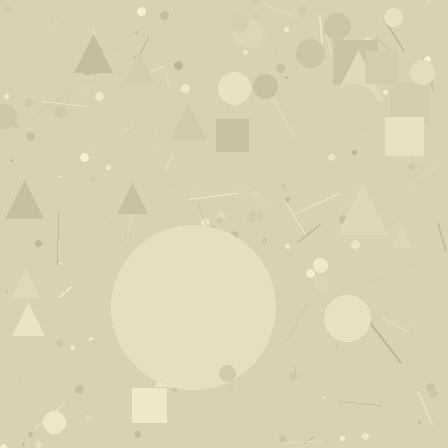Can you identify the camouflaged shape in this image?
The camouflaged shape is a circle.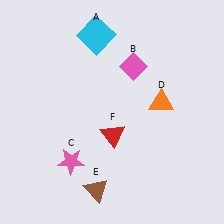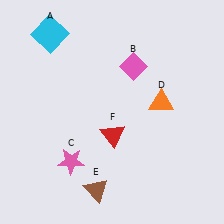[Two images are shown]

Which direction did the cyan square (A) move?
The cyan square (A) moved left.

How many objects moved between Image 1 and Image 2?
1 object moved between the two images.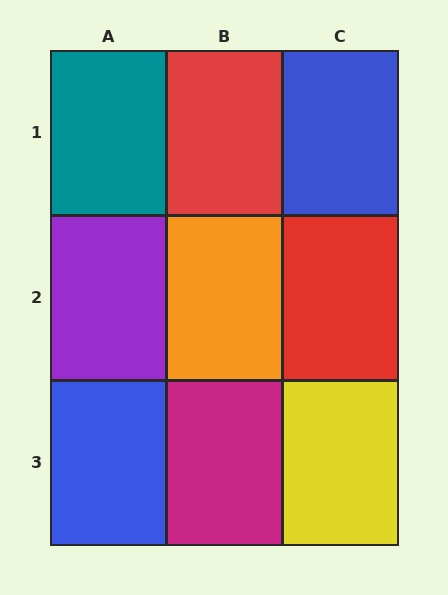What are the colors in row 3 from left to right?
Blue, magenta, yellow.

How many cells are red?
2 cells are red.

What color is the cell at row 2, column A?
Purple.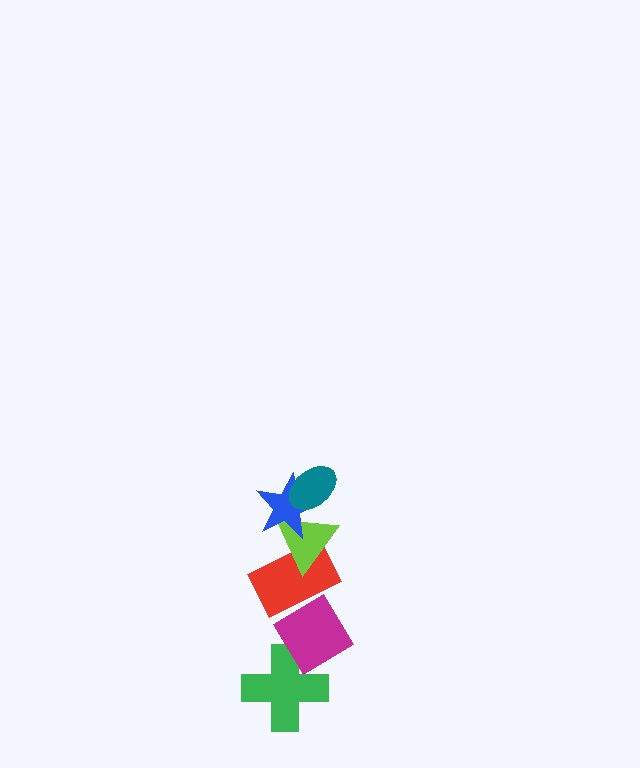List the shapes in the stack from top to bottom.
From top to bottom: the teal ellipse, the blue star, the lime triangle, the red rectangle, the magenta diamond, the green cross.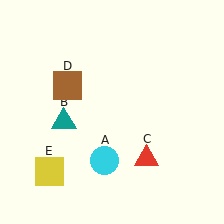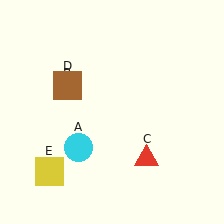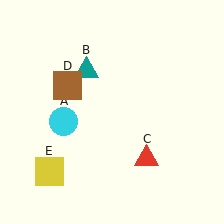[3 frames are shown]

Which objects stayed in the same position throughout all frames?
Red triangle (object C) and brown square (object D) and yellow square (object E) remained stationary.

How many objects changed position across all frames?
2 objects changed position: cyan circle (object A), teal triangle (object B).